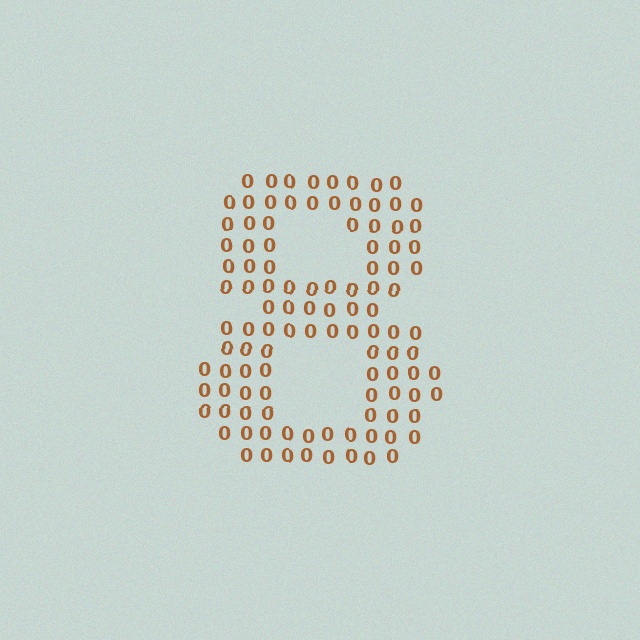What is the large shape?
The large shape is the digit 8.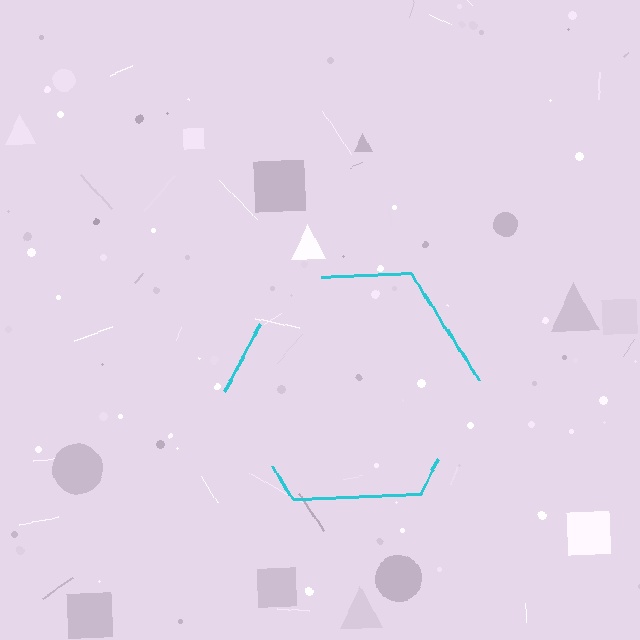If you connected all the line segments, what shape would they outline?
They would outline a hexagon.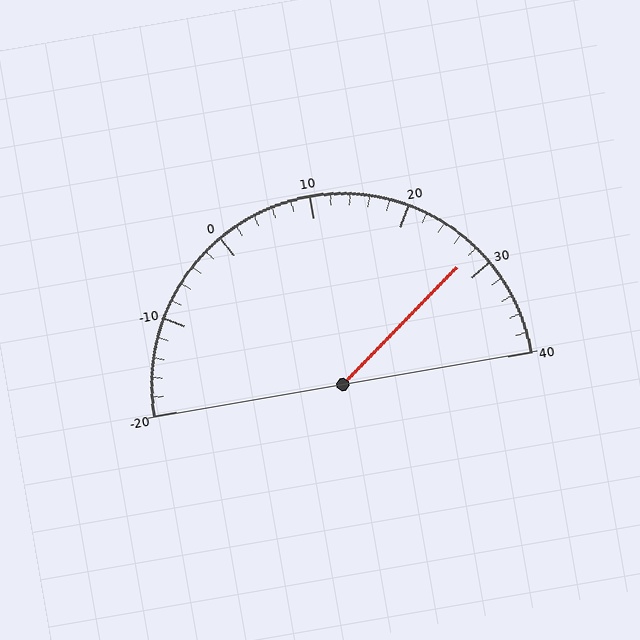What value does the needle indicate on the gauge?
The needle indicates approximately 28.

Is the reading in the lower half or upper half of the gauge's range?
The reading is in the upper half of the range (-20 to 40).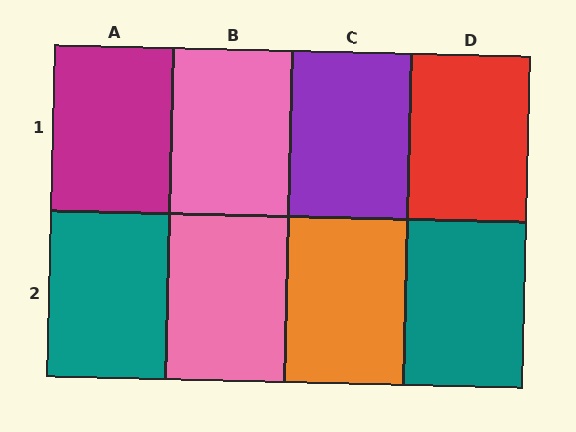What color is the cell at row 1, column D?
Red.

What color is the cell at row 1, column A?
Magenta.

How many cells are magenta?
1 cell is magenta.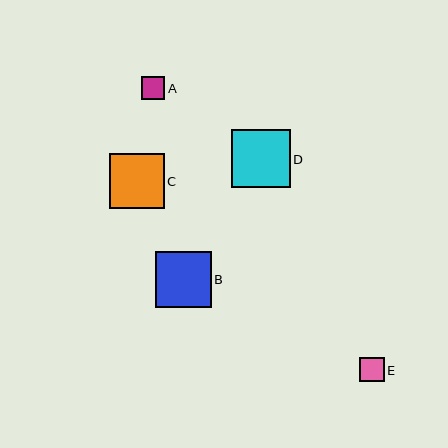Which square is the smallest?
Square A is the smallest with a size of approximately 23 pixels.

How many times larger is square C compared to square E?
Square C is approximately 2.2 times the size of square E.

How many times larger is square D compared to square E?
Square D is approximately 2.4 times the size of square E.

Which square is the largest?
Square D is the largest with a size of approximately 58 pixels.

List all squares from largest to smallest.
From largest to smallest: D, B, C, E, A.